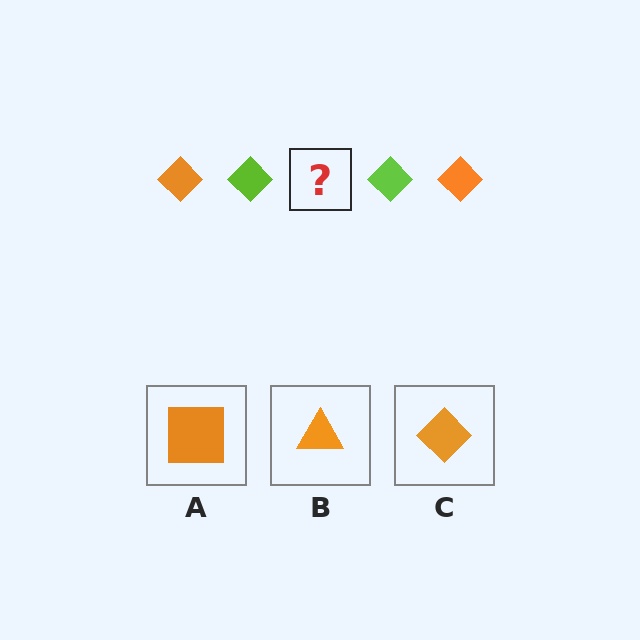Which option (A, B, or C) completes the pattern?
C.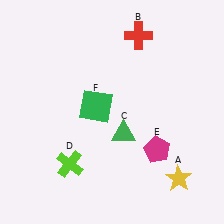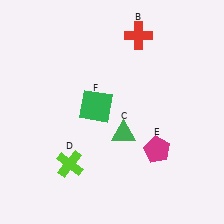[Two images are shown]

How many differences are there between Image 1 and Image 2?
There is 1 difference between the two images.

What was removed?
The yellow star (A) was removed in Image 2.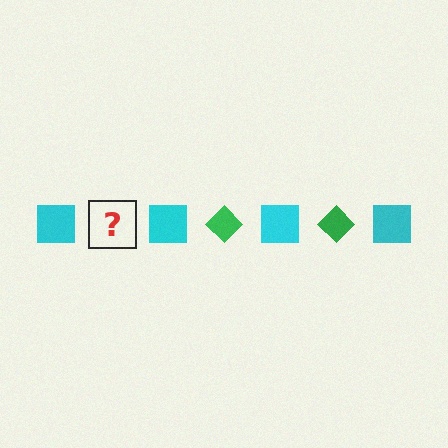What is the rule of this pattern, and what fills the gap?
The rule is that the pattern alternates between cyan square and green diamond. The gap should be filled with a green diamond.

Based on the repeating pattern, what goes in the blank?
The blank should be a green diamond.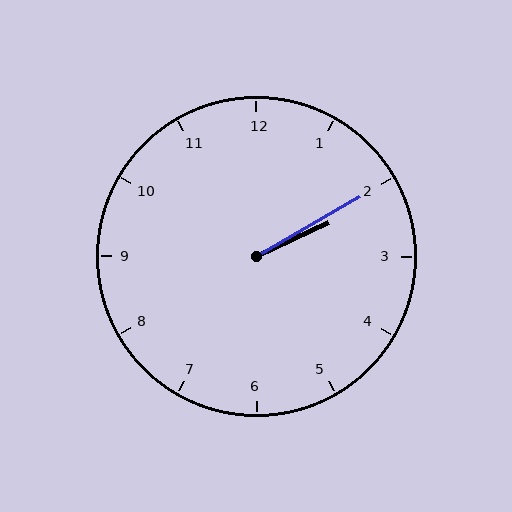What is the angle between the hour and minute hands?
Approximately 5 degrees.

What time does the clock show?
2:10.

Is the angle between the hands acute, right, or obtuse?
It is acute.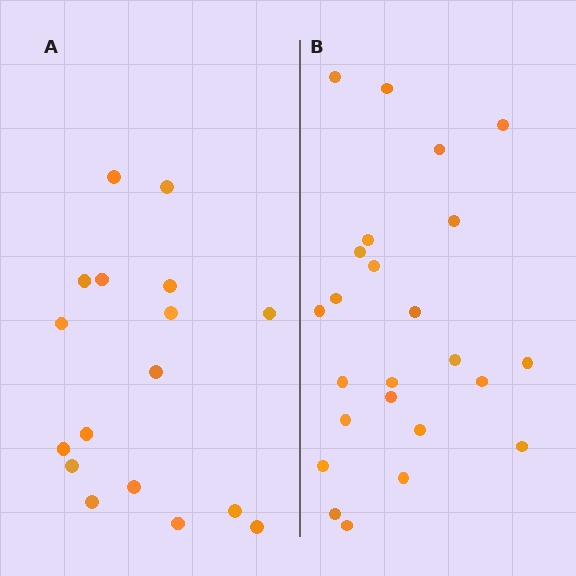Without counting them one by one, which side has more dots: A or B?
Region B (the right region) has more dots.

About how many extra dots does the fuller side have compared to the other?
Region B has roughly 8 or so more dots than region A.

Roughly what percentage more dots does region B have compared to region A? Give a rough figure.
About 40% more.